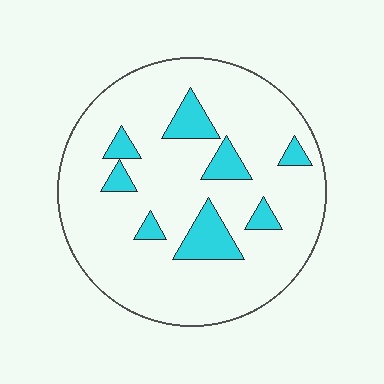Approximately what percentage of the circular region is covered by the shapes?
Approximately 15%.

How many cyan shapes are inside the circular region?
8.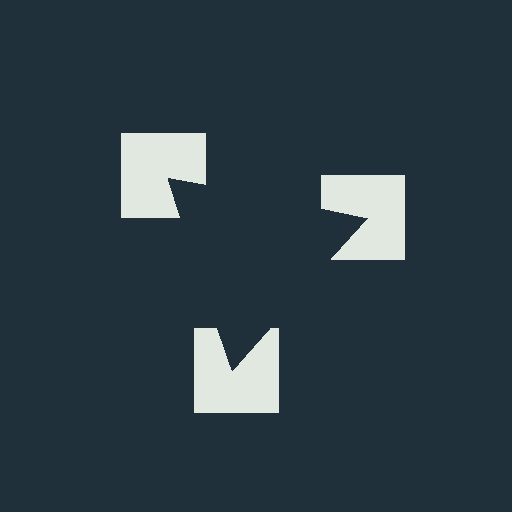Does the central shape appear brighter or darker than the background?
It typically appears slightly darker than the background, even though no actual brightness change is drawn.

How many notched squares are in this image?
There are 3 — one at each vertex of the illusory triangle.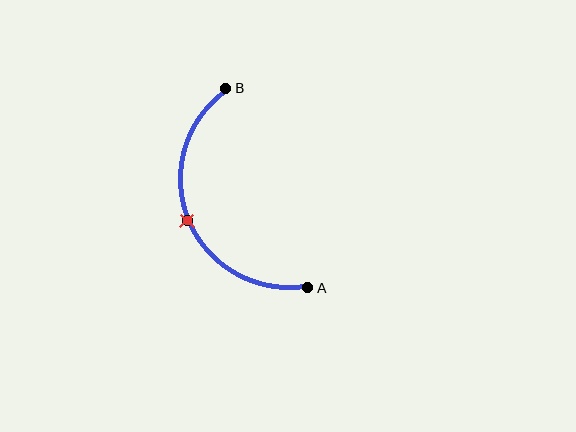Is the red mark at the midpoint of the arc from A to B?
Yes. The red mark lies on the arc at equal arc-length from both A and B — it is the arc midpoint.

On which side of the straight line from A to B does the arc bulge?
The arc bulges to the left of the straight line connecting A and B.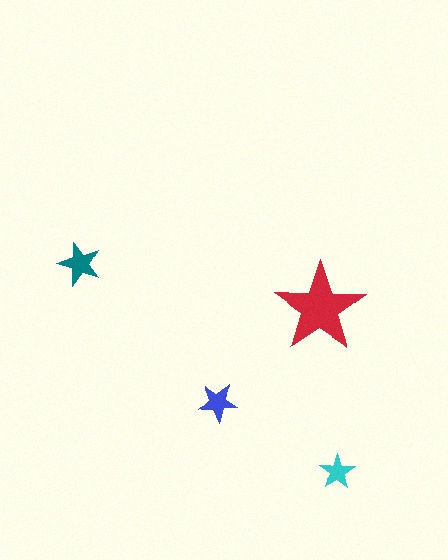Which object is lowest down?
The cyan star is bottommost.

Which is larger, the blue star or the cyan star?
The blue one.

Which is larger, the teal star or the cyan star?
The teal one.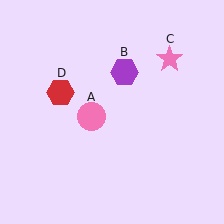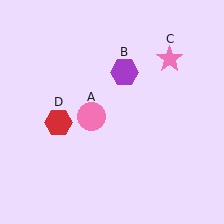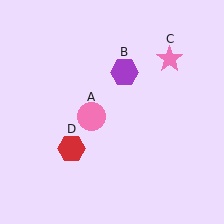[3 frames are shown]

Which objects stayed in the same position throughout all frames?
Pink circle (object A) and purple hexagon (object B) and pink star (object C) remained stationary.